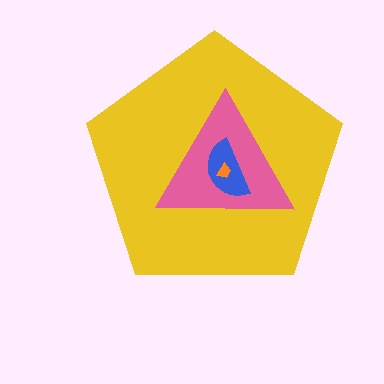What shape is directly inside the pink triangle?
The blue semicircle.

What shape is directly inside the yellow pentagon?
The pink triangle.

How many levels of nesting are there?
4.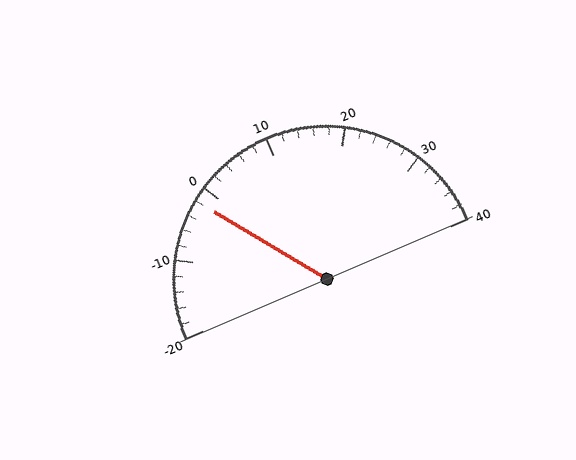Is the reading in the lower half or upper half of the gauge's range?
The reading is in the lower half of the range (-20 to 40).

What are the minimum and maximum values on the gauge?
The gauge ranges from -20 to 40.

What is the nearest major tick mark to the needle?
The nearest major tick mark is 0.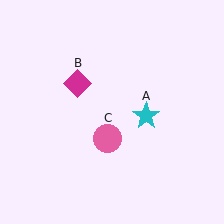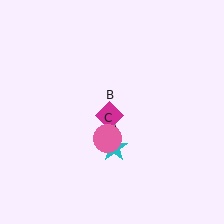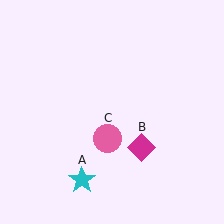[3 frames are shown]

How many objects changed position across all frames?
2 objects changed position: cyan star (object A), magenta diamond (object B).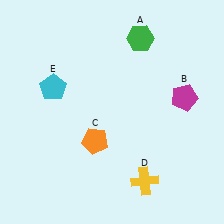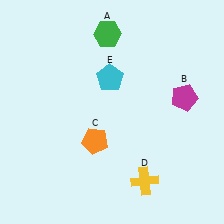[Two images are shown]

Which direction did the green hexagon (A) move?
The green hexagon (A) moved left.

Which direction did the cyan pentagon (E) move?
The cyan pentagon (E) moved right.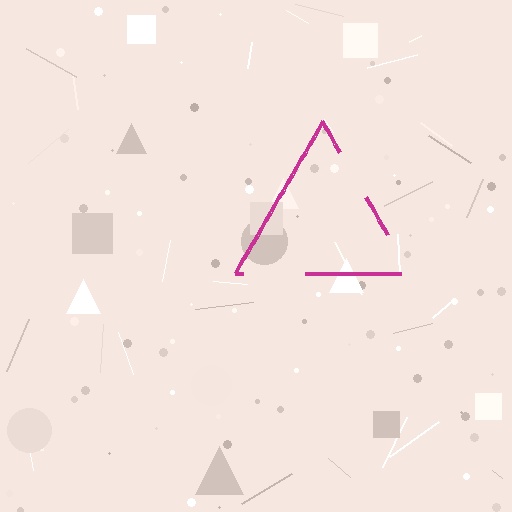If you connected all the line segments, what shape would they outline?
They would outline a triangle.